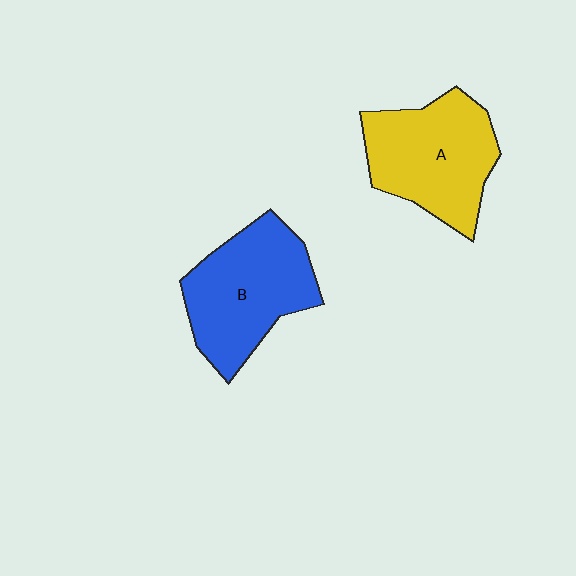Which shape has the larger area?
Shape B (blue).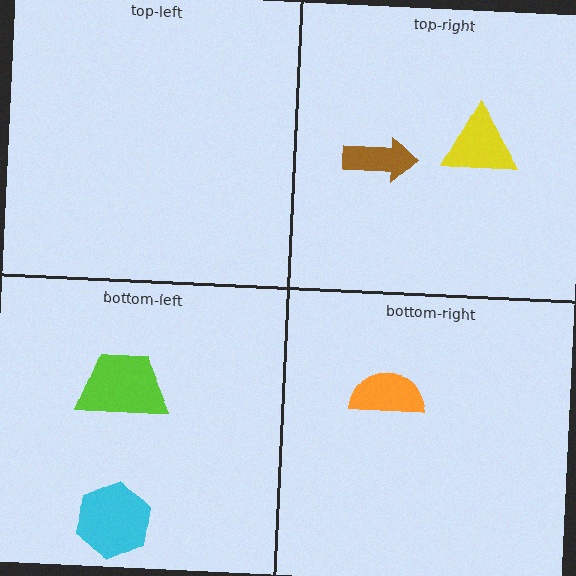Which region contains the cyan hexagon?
The bottom-left region.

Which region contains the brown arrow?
The top-right region.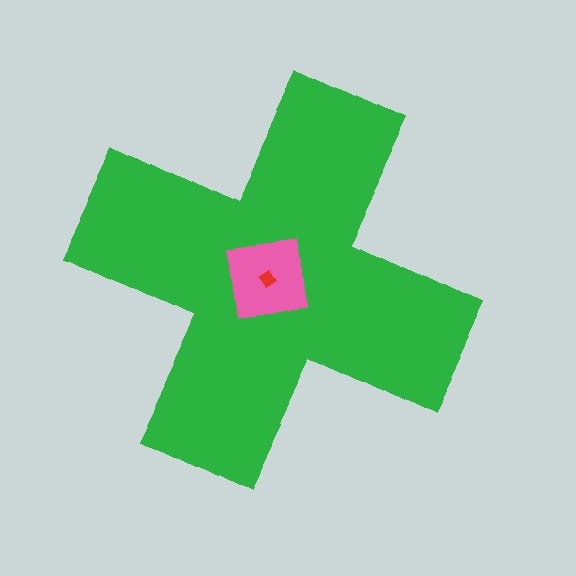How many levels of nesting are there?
3.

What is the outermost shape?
The green cross.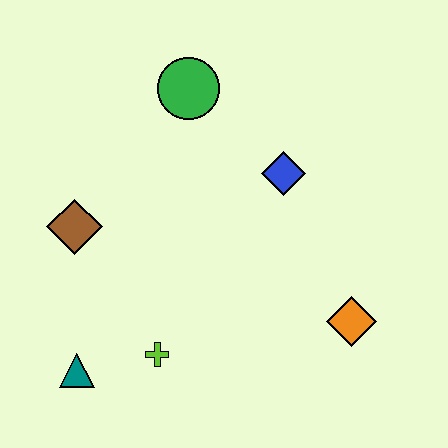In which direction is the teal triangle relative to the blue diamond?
The teal triangle is to the left of the blue diamond.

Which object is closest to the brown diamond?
The teal triangle is closest to the brown diamond.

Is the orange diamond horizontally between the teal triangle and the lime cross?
No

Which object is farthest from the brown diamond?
The orange diamond is farthest from the brown diamond.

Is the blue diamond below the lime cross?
No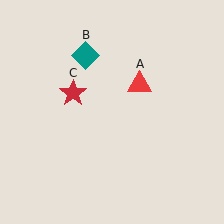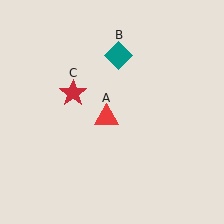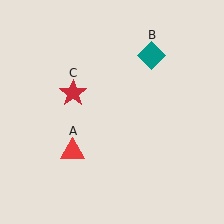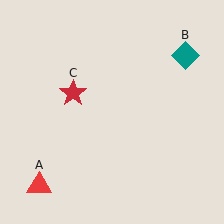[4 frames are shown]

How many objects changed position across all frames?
2 objects changed position: red triangle (object A), teal diamond (object B).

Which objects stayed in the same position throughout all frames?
Red star (object C) remained stationary.